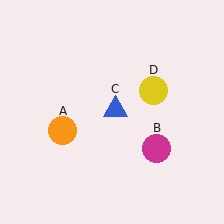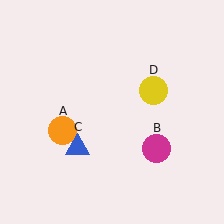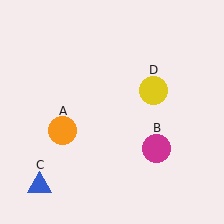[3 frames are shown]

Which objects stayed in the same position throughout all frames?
Orange circle (object A) and magenta circle (object B) and yellow circle (object D) remained stationary.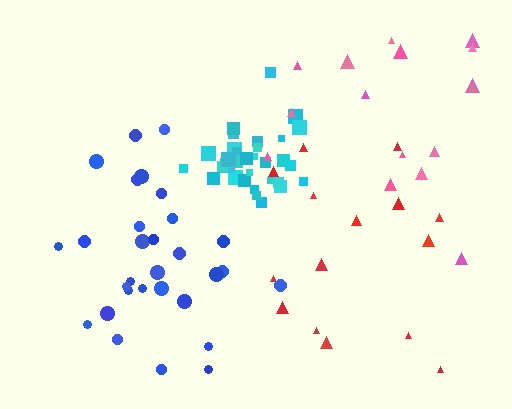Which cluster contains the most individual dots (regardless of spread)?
Cyan (32).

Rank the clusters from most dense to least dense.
cyan, blue, pink, red.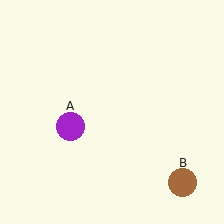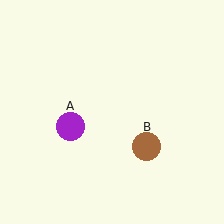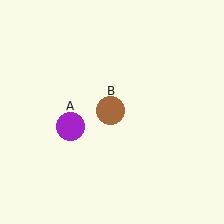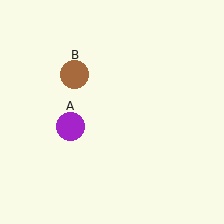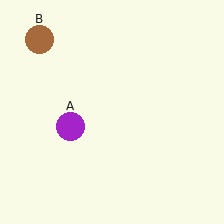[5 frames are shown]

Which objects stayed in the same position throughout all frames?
Purple circle (object A) remained stationary.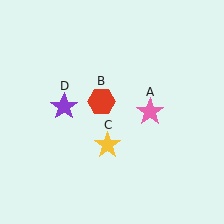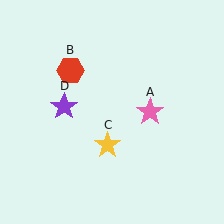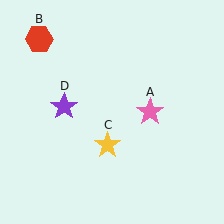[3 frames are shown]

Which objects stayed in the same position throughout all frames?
Pink star (object A) and yellow star (object C) and purple star (object D) remained stationary.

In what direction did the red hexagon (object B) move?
The red hexagon (object B) moved up and to the left.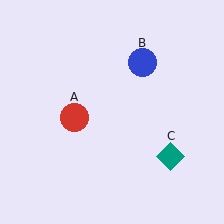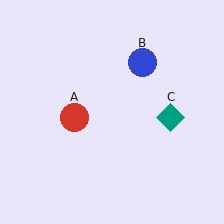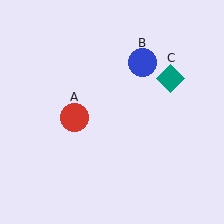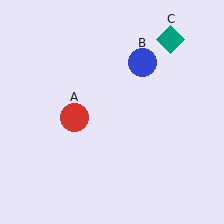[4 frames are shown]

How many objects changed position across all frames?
1 object changed position: teal diamond (object C).